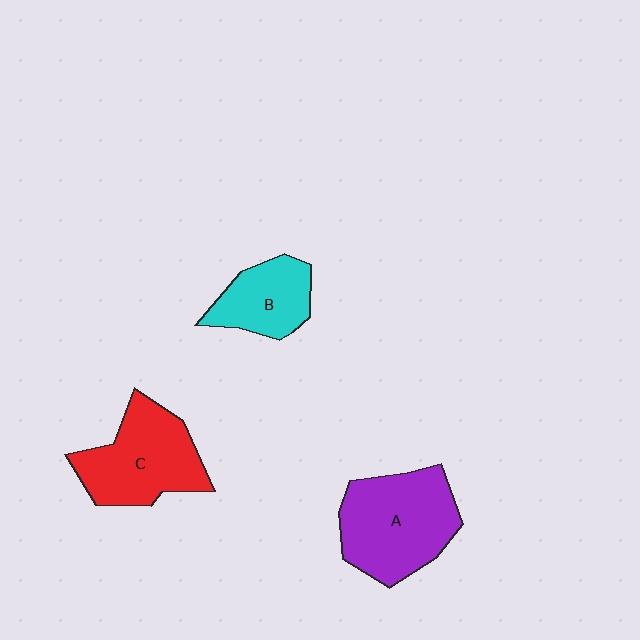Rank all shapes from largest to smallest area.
From largest to smallest: A (purple), C (red), B (cyan).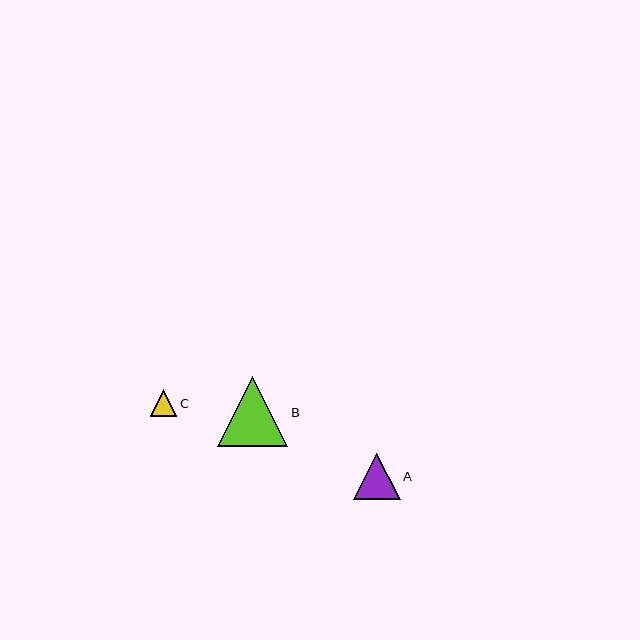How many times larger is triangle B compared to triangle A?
Triangle B is approximately 1.5 times the size of triangle A.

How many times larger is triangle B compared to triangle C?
Triangle B is approximately 2.7 times the size of triangle C.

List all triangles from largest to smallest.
From largest to smallest: B, A, C.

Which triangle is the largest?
Triangle B is the largest with a size of approximately 71 pixels.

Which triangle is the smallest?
Triangle C is the smallest with a size of approximately 27 pixels.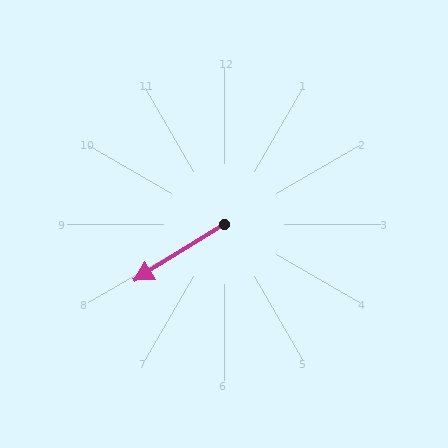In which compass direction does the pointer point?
Southwest.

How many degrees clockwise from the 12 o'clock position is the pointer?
Approximately 238 degrees.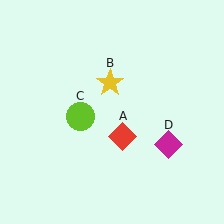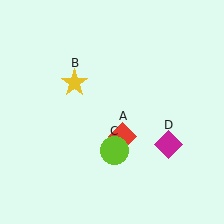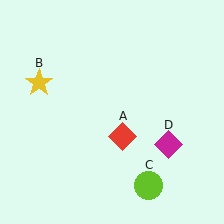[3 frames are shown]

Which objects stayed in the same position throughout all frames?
Red diamond (object A) and magenta diamond (object D) remained stationary.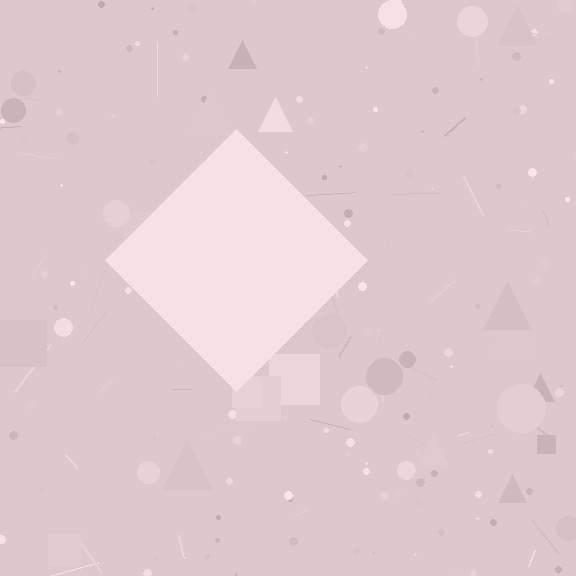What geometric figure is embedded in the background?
A diamond is embedded in the background.